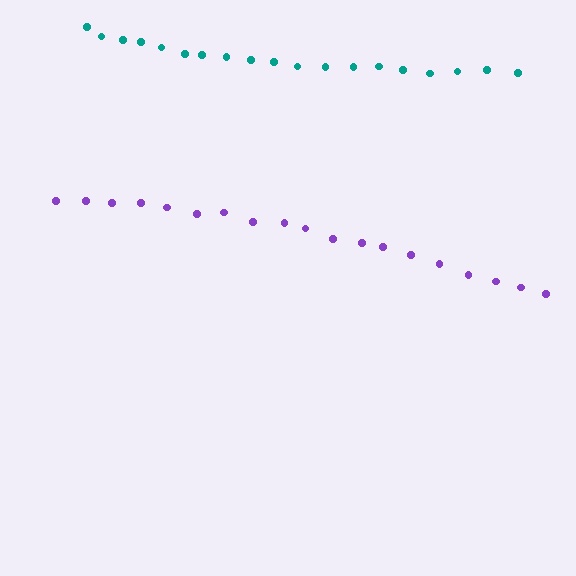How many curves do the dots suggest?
There are 2 distinct paths.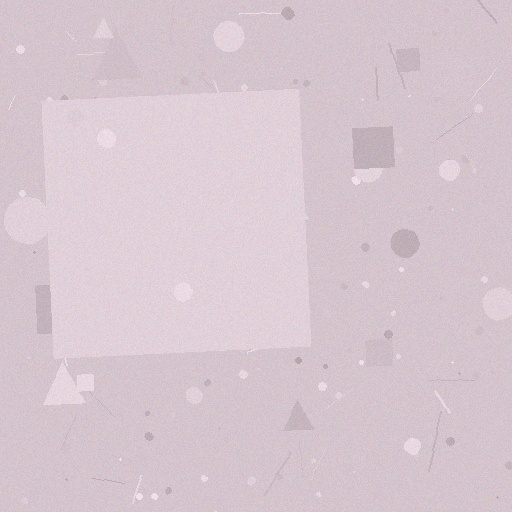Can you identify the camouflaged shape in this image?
The camouflaged shape is a square.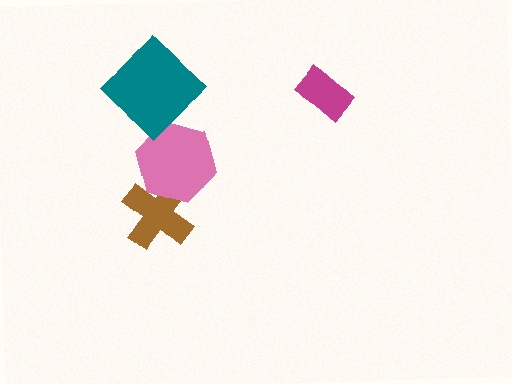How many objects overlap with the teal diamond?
0 objects overlap with the teal diamond.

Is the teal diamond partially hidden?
No, no other shape covers it.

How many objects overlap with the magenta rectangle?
0 objects overlap with the magenta rectangle.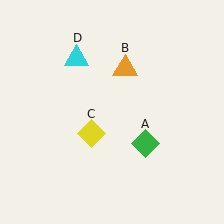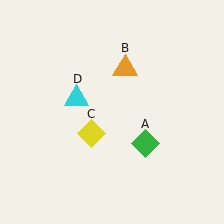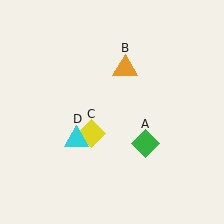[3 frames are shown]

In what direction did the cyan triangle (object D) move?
The cyan triangle (object D) moved down.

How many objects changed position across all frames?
1 object changed position: cyan triangle (object D).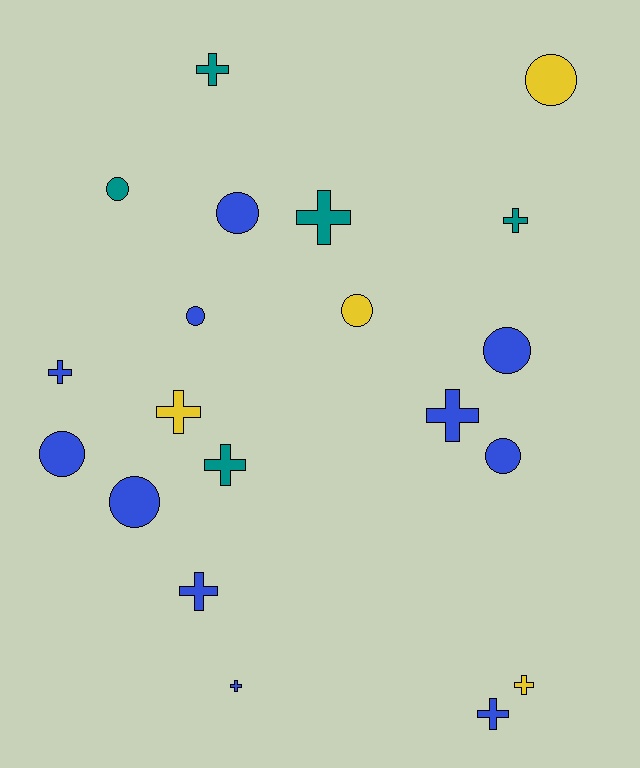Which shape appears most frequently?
Cross, with 11 objects.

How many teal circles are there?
There is 1 teal circle.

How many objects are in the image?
There are 20 objects.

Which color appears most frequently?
Blue, with 11 objects.